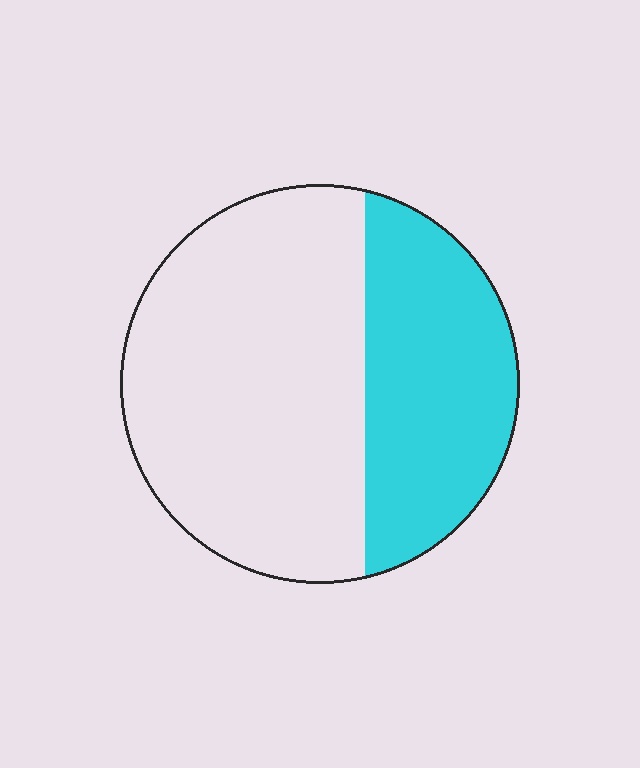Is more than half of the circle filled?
No.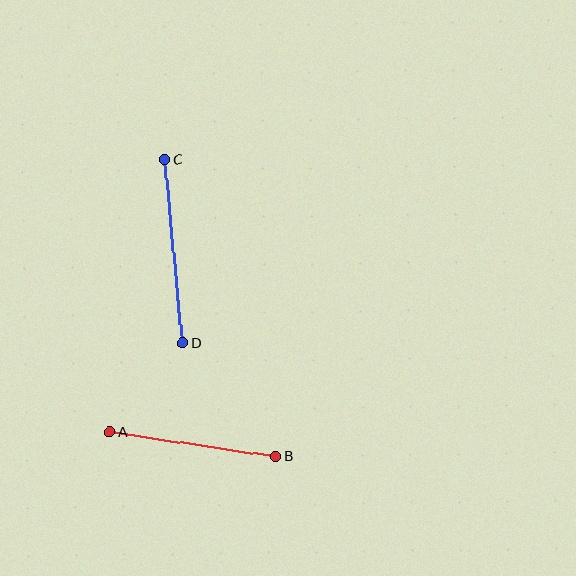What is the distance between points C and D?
The distance is approximately 185 pixels.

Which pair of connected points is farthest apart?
Points C and D are farthest apart.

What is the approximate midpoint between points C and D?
The midpoint is at approximately (174, 251) pixels.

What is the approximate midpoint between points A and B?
The midpoint is at approximately (193, 444) pixels.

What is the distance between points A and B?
The distance is approximately 168 pixels.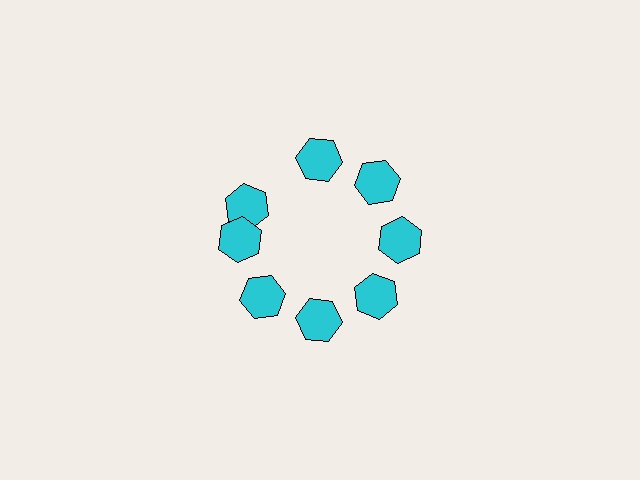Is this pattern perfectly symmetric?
No. The 8 cyan hexagons are arranged in a ring, but one element near the 10 o'clock position is rotated out of alignment along the ring, breaking the 8-fold rotational symmetry.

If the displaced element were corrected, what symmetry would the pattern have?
It would have 8-fold rotational symmetry — the pattern would map onto itself every 45 degrees.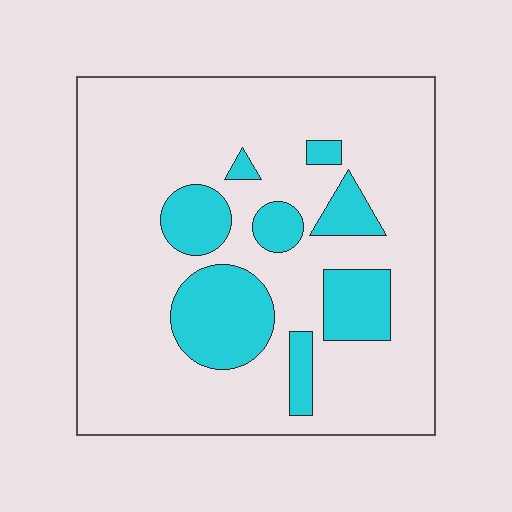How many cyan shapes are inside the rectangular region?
8.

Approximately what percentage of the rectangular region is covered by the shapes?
Approximately 20%.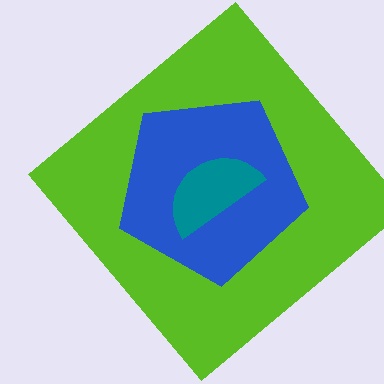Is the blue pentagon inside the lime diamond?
Yes.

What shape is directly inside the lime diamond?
The blue pentagon.